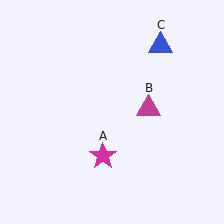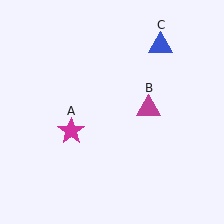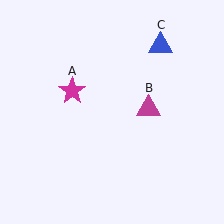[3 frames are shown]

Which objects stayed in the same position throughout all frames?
Magenta triangle (object B) and blue triangle (object C) remained stationary.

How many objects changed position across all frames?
1 object changed position: magenta star (object A).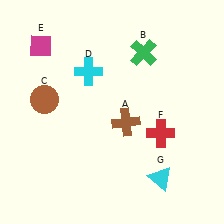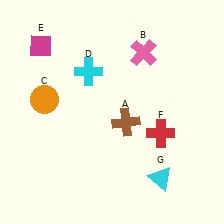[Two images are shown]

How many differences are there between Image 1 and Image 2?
There are 2 differences between the two images.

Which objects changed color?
B changed from green to pink. C changed from brown to orange.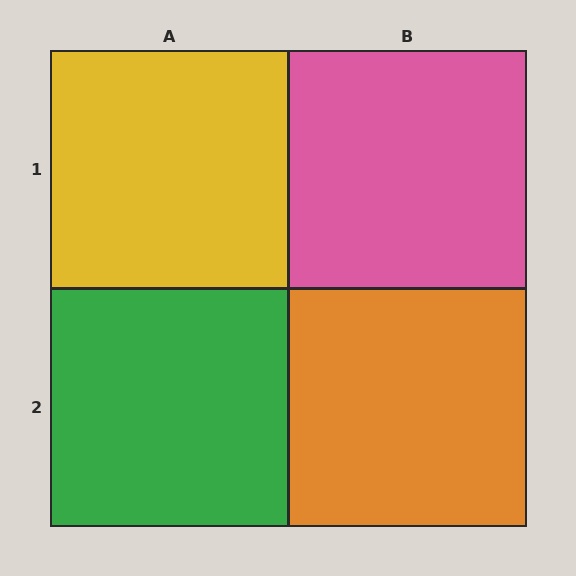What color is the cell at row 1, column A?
Yellow.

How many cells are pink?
1 cell is pink.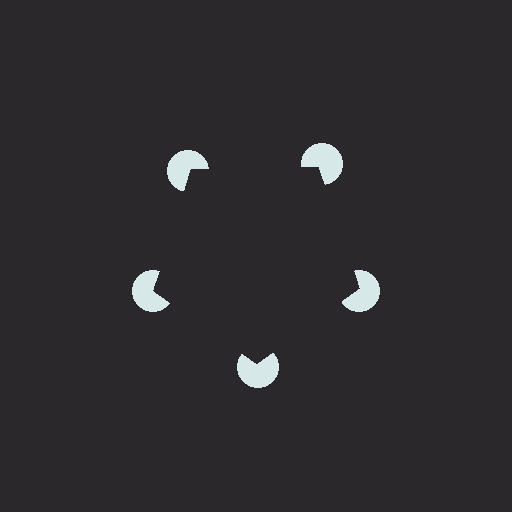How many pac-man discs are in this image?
There are 5 — one at each vertex of the illusory pentagon.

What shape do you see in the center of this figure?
An illusory pentagon — its edges are inferred from the aligned wedge cuts in the pac-man discs, not physically drawn.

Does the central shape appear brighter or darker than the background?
It typically appears slightly darker than the background, even though no actual brightness change is drawn.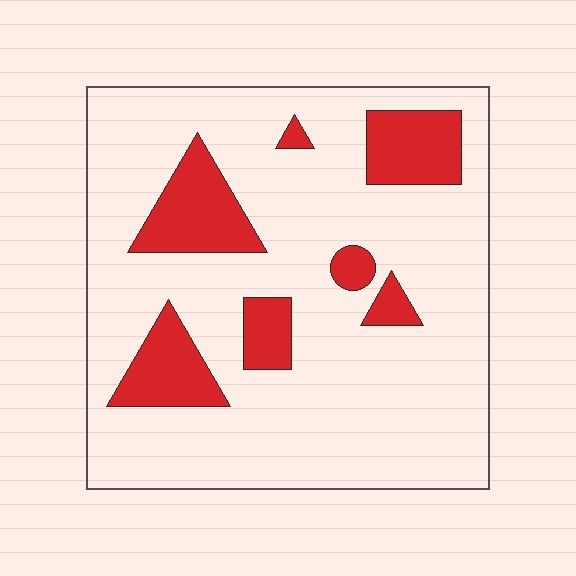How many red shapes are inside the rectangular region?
7.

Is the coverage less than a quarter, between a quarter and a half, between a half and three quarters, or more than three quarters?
Less than a quarter.